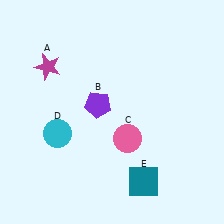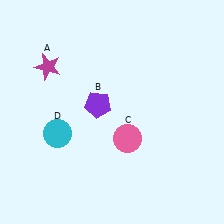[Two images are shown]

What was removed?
The teal square (E) was removed in Image 2.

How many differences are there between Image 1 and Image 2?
There is 1 difference between the two images.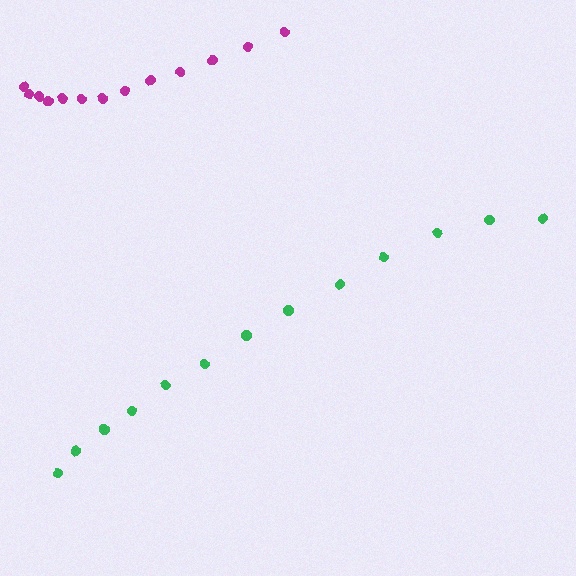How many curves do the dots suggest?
There are 2 distinct paths.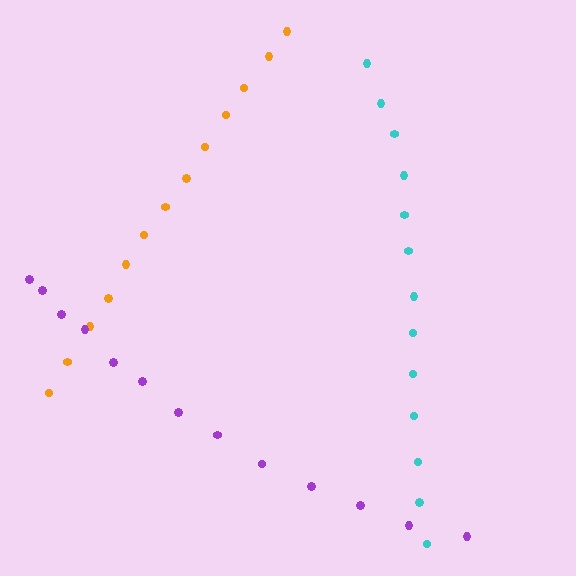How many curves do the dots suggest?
There are 3 distinct paths.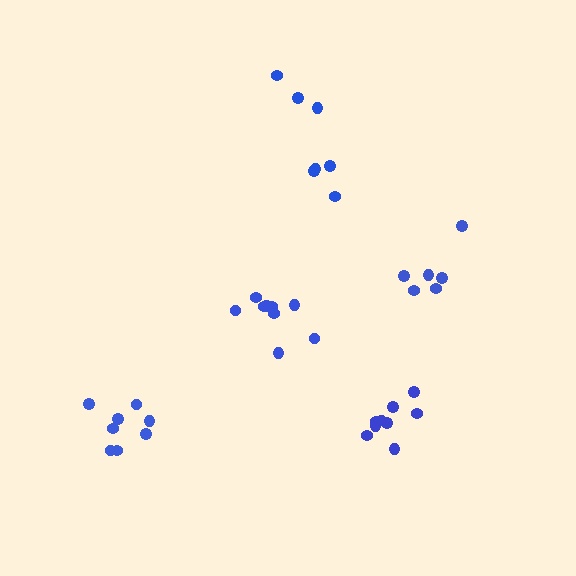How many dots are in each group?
Group 1: 9 dots, Group 2: 7 dots, Group 3: 8 dots, Group 4: 9 dots, Group 5: 6 dots (39 total).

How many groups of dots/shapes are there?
There are 5 groups.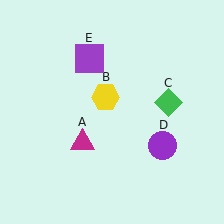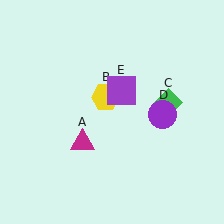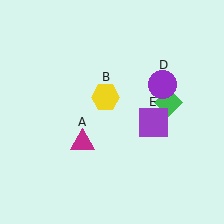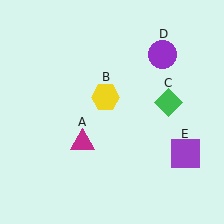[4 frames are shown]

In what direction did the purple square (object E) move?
The purple square (object E) moved down and to the right.